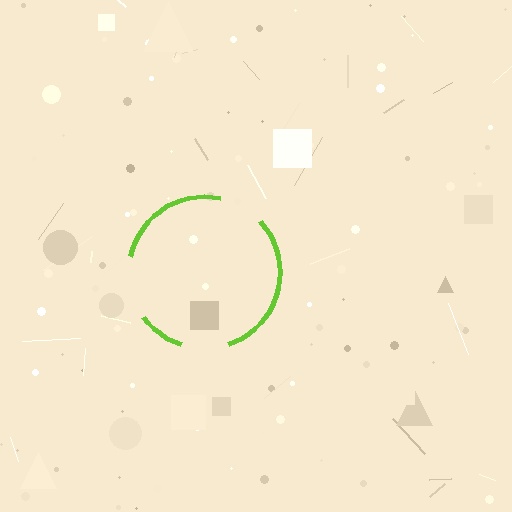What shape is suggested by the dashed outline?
The dashed outline suggests a circle.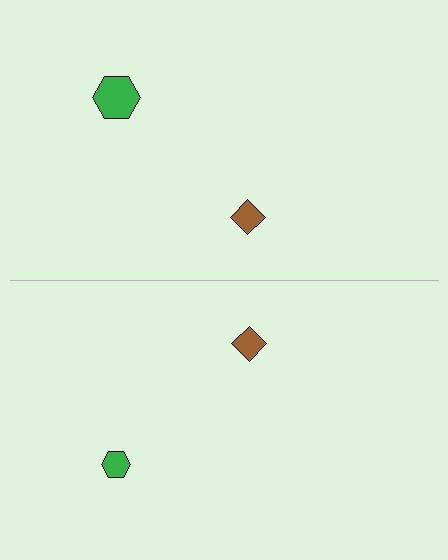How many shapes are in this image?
There are 4 shapes in this image.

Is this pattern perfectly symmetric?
No, the pattern is not perfectly symmetric. The green hexagon on the bottom side has a different size than its mirror counterpart.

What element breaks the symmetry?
The green hexagon on the bottom side has a different size than its mirror counterpart.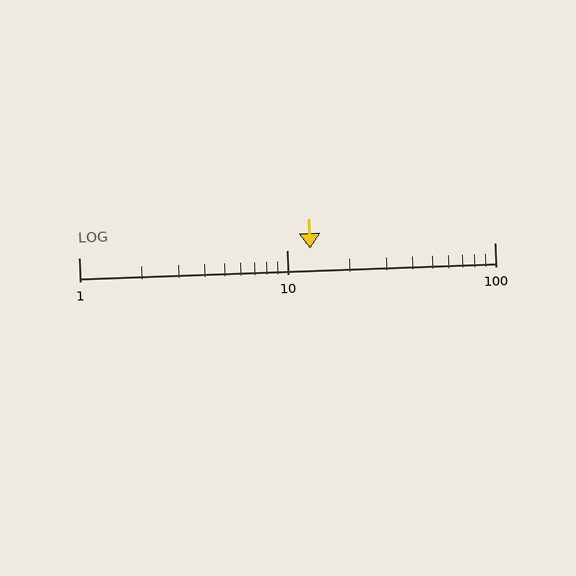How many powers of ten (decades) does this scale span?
The scale spans 2 decades, from 1 to 100.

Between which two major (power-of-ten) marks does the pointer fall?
The pointer is between 10 and 100.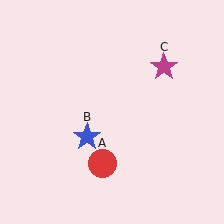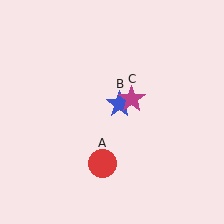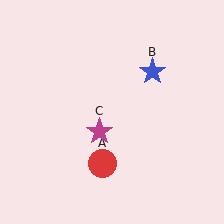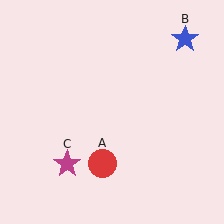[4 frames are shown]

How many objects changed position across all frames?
2 objects changed position: blue star (object B), magenta star (object C).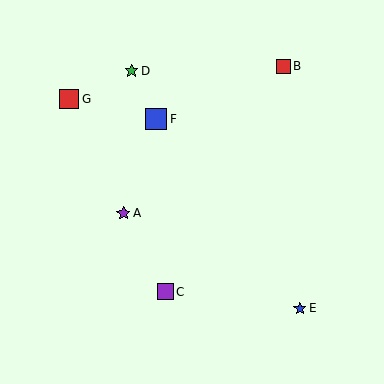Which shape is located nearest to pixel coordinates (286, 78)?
The red square (labeled B) at (284, 66) is nearest to that location.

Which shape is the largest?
The blue square (labeled F) is the largest.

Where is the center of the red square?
The center of the red square is at (69, 99).